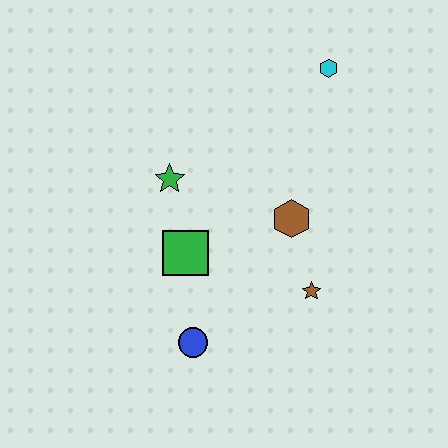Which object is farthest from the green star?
The cyan hexagon is farthest from the green star.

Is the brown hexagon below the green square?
No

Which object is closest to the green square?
The green star is closest to the green square.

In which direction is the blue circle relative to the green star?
The blue circle is below the green star.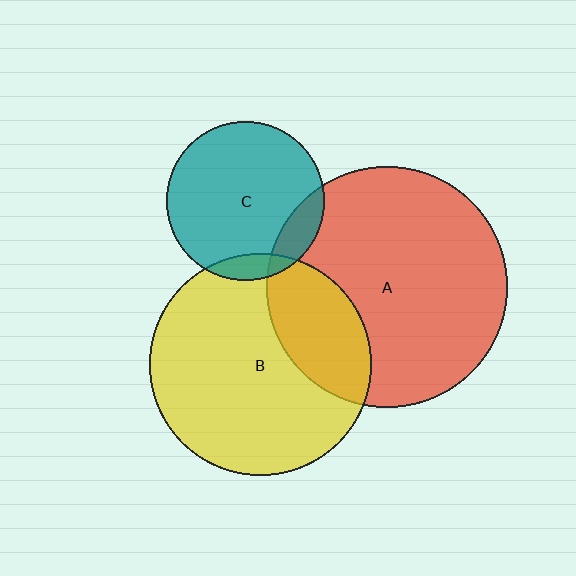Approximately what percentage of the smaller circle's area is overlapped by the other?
Approximately 10%.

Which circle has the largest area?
Circle A (red).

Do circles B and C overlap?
Yes.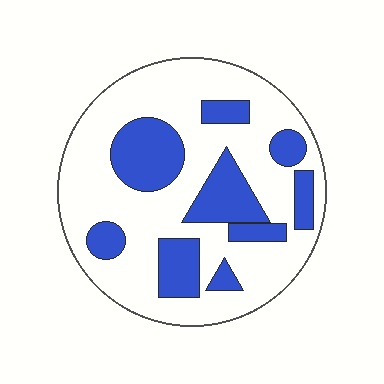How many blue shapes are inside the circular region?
9.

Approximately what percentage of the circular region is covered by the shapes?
Approximately 30%.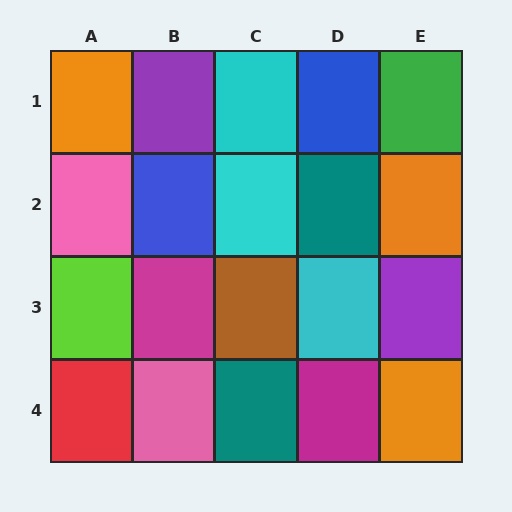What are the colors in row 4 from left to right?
Red, pink, teal, magenta, orange.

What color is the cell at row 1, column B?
Purple.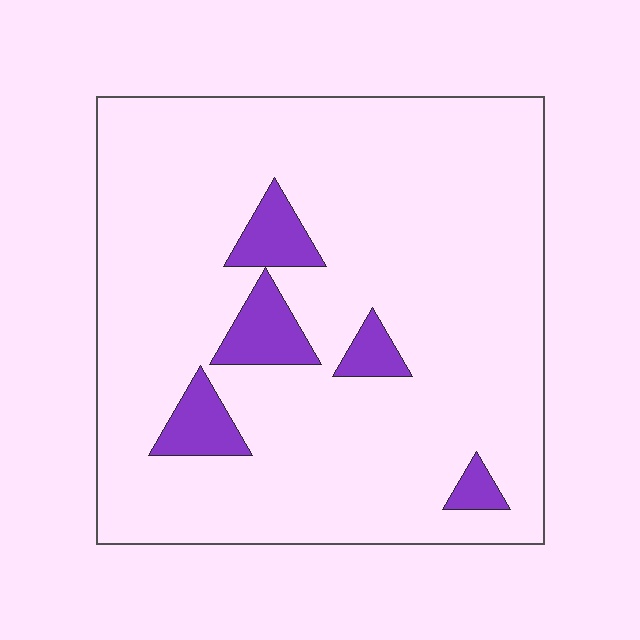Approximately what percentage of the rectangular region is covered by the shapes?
Approximately 10%.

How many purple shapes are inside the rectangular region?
5.